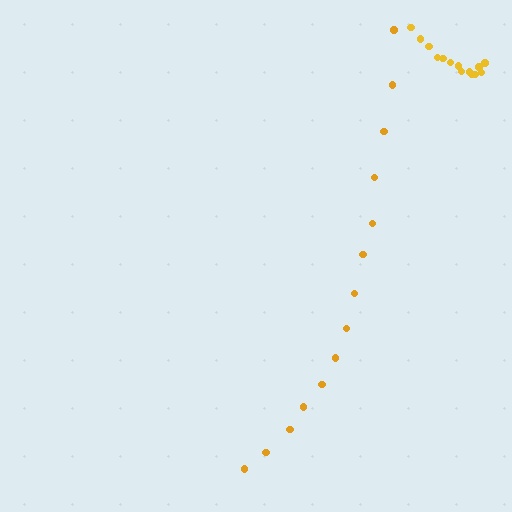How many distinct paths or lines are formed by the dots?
There are 2 distinct paths.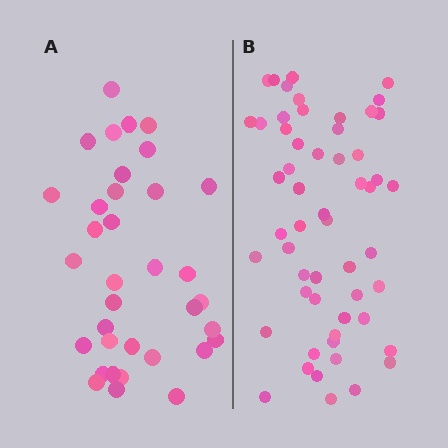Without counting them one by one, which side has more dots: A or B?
Region B (the right region) has more dots.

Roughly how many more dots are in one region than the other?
Region B has approximately 20 more dots than region A.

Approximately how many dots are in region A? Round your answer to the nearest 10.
About 40 dots. (The exact count is 35, which rounds to 40.)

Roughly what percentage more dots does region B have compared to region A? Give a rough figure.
About 55% more.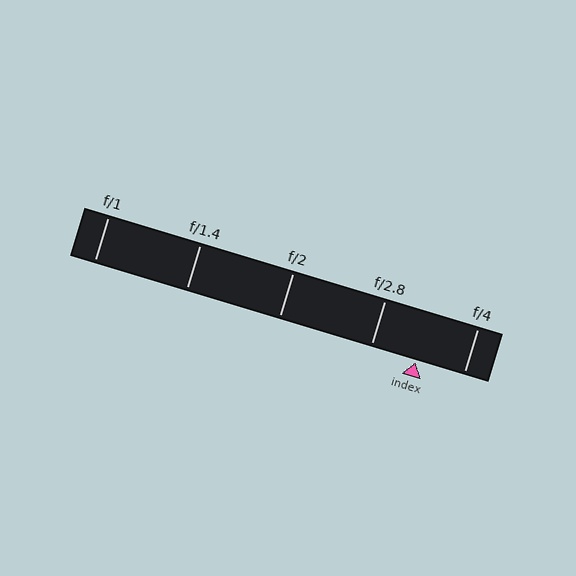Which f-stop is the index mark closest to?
The index mark is closest to f/2.8.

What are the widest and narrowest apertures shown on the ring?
The widest aperture shown is f/1 and the narrowest is f/4.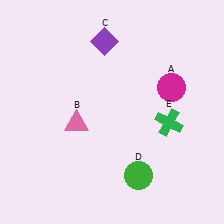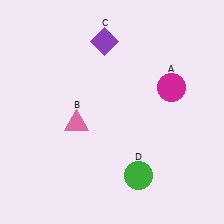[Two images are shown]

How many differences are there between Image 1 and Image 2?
There is 1 difference between the two images.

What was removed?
The green cross (E) was removed in Image 2.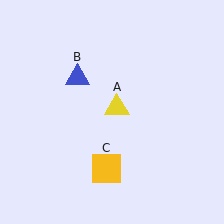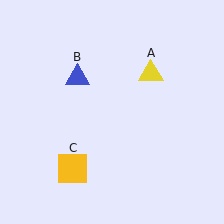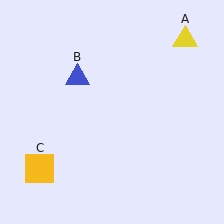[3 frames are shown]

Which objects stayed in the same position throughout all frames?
Blue triangle (object B) remained stationary.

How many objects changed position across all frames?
2 objects changed position: yellow triangle (object A), yellow square (object C).